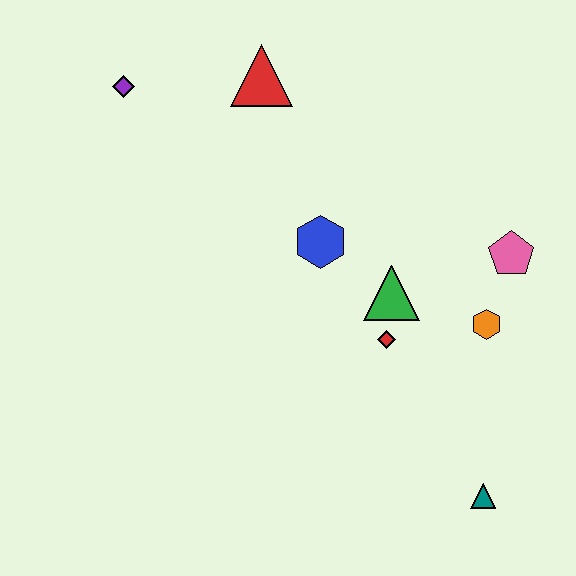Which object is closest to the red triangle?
The purple diamond is closest to the red triangle.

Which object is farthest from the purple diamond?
The teal triangle is farthest from the purple diamond.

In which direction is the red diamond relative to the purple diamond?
The red diamond is to the right of the purple diamond.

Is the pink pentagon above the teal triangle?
Yes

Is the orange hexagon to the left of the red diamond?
No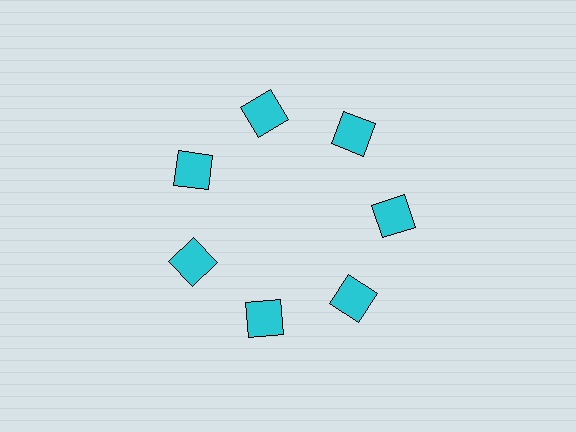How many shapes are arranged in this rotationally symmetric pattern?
There are 7 shapes, arranged in 7 groups of 1.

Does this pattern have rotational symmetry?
Yes, this pattern has 7-fold rotational symmetry. It looks the same after rotating 51 degrees around the center.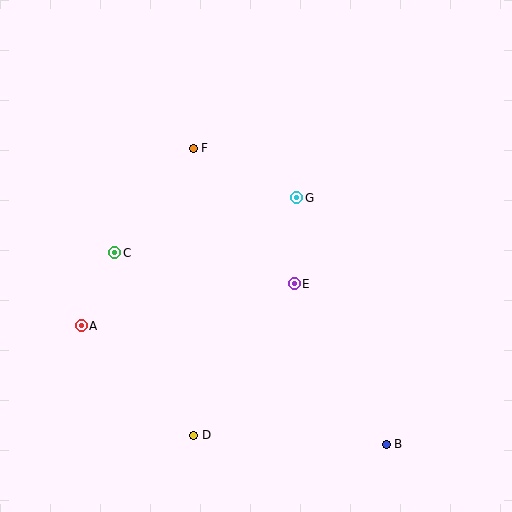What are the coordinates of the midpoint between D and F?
The midpoint between D and F is at (193, 292).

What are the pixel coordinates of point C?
Point C is at (115, 253).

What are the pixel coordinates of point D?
Point D is at (194, 435).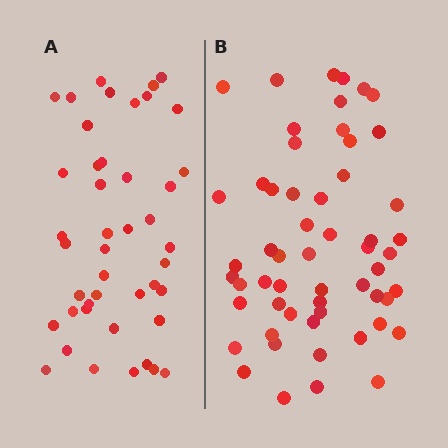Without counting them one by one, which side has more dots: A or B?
Region B (the right region) has more dots.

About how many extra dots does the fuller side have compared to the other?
Region B has roughly 12 or so more dots than region A.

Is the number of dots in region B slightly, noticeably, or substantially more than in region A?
Region B has noticeably more, but not dramatically so. The ratio is roughly 1.3 to 1.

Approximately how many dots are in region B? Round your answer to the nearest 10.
About 60 dots. (The exact count is 56, which rounds to 60.)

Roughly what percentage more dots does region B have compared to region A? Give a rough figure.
About 25% more.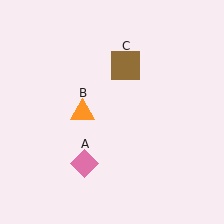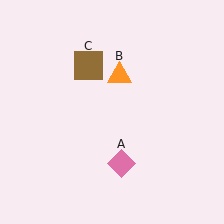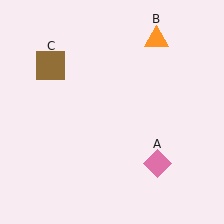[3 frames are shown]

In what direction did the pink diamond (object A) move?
The pink diamond (object A) moved right.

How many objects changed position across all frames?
3 objects changed position: pink diamond (object A), orange triangle (object B), brown square (object C).